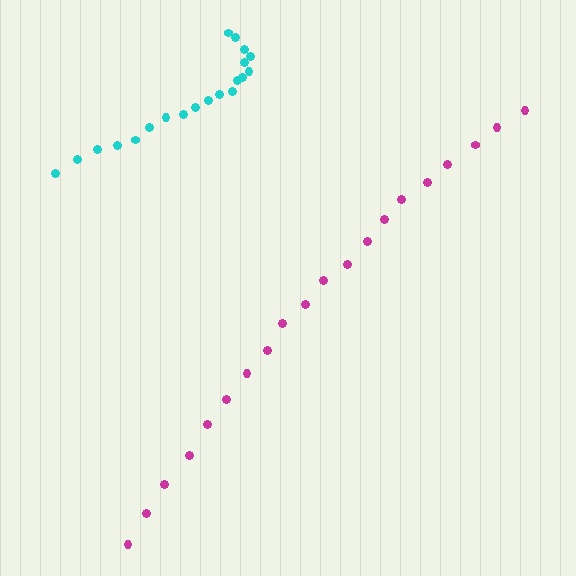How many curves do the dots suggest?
There are 2 distinct paths.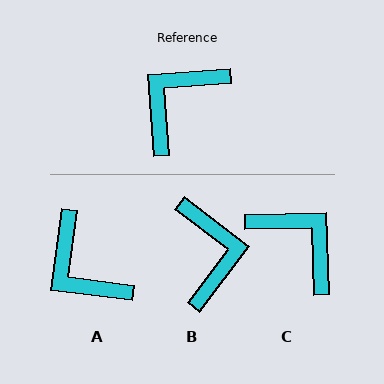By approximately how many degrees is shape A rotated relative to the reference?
Approximately 78 degrees counter-clockwise.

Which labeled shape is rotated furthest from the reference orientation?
B, about 132 degrees away.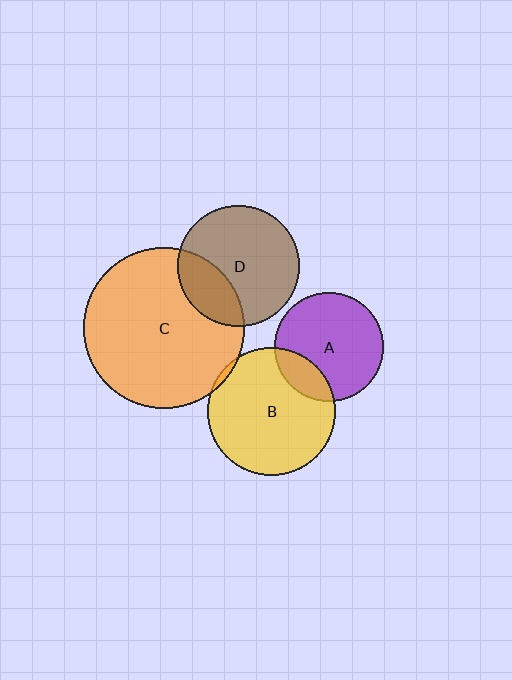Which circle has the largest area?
Circle C (orange).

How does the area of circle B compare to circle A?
Approximately 1.4 times.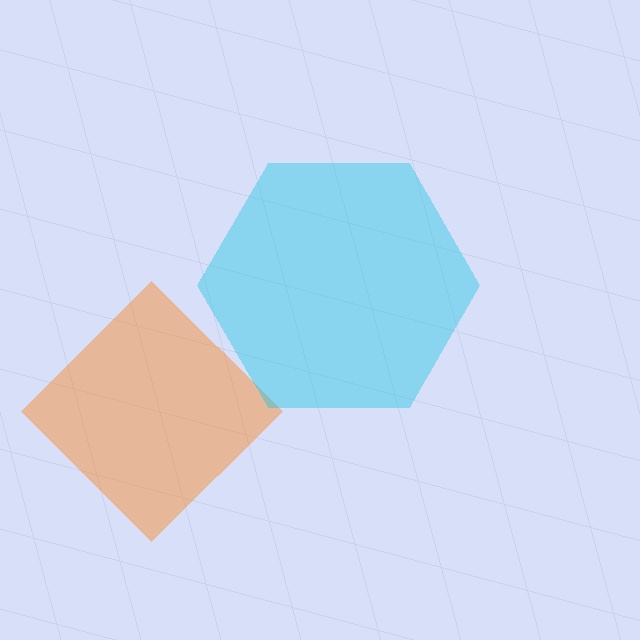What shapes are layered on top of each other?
The layered shapes are: an orange diamond, a cyan hexagon.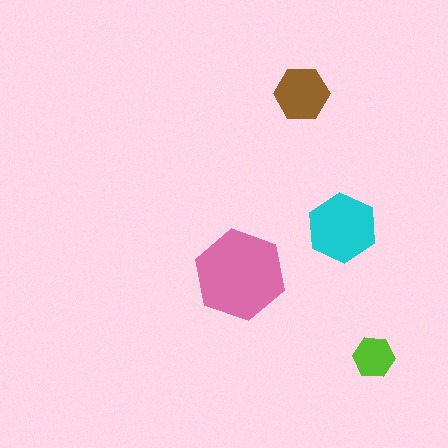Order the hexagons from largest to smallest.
the pink one, the cyan one, the brown one, the lime one.